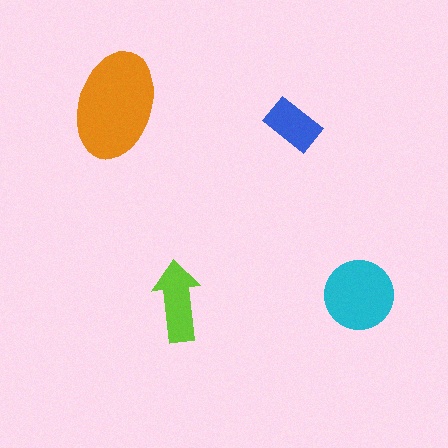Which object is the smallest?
The blue rectangle.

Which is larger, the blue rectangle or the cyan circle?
The cyan circle.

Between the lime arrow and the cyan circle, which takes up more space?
The cyan circle.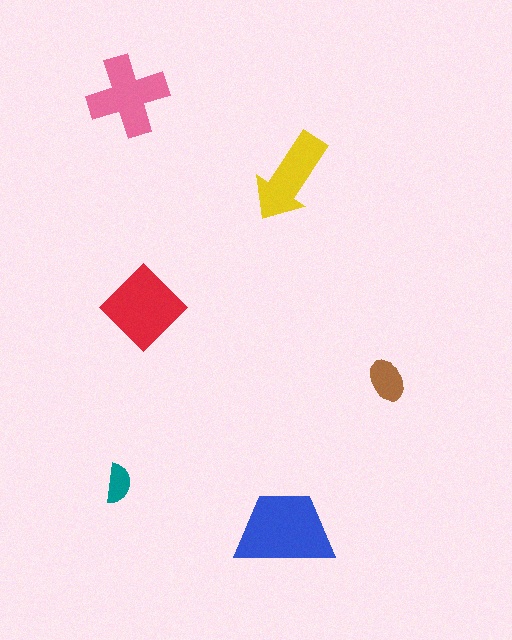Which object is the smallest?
The teal semicircle.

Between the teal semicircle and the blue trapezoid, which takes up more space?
The blue trapezoid.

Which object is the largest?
The blue trapezoid.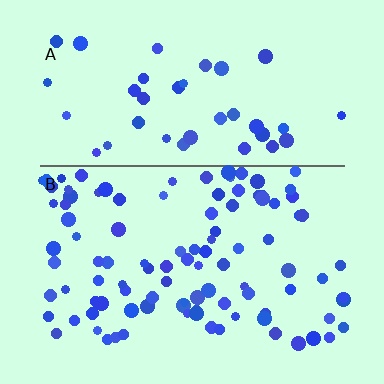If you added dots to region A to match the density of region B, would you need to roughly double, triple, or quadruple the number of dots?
Approximately double.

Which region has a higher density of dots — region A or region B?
B (the bottom).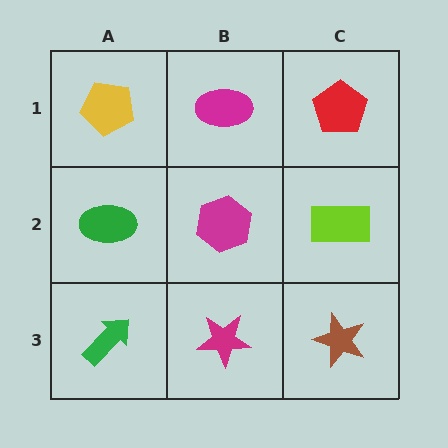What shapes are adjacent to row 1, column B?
A magenta hexagon (row 2, column B), a yellow pentagon (row 1, column A), a red pentagon (row 1, column C).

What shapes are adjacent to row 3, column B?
A magenta hexagon (row 2, column B), a green arrow (row 3, column A), a brown star (row 3, column C).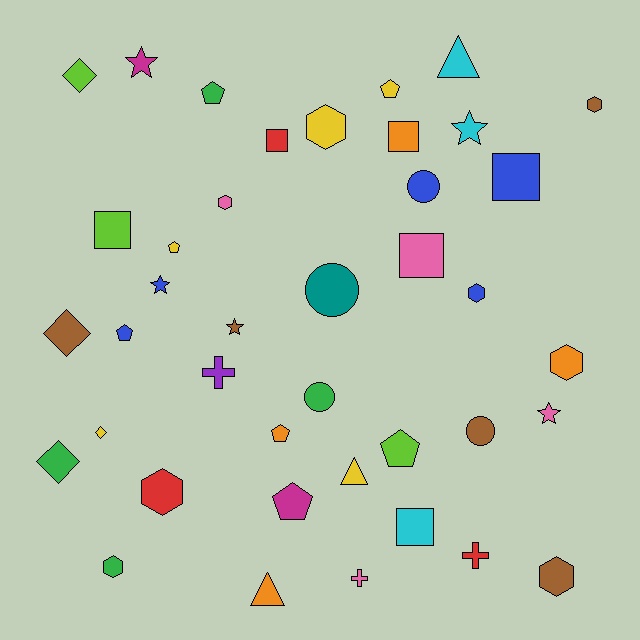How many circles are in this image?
There are 4 circles.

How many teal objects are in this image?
There is 1 teal object.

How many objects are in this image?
There are 40 objects.